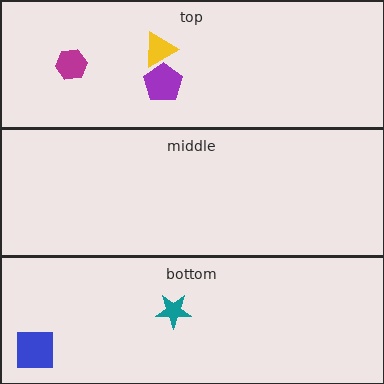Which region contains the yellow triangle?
The top region.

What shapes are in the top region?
The purple pentagon, the yellow triangle, the magenta hexagon.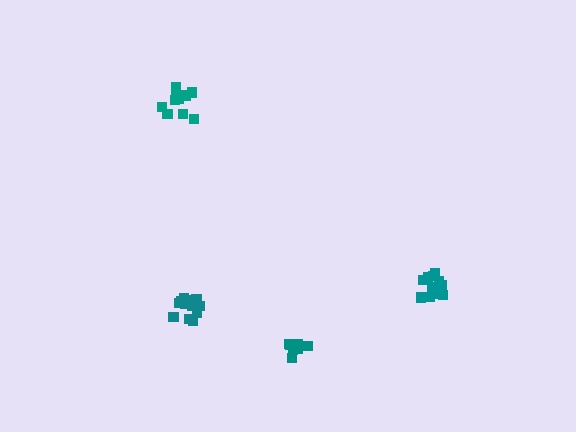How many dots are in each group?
Group 1: 13 dots, Group 2: 14 dots, Group 3: 11 dots, Group 4: 8 dots (46 total).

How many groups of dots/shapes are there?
There are 4 groups.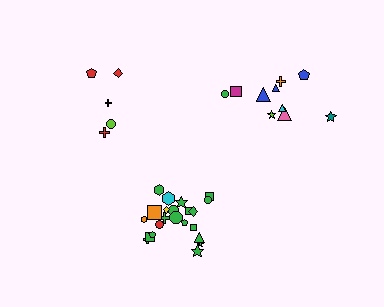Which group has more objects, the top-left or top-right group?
The top-right group.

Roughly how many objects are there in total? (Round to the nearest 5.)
Roughly 35 objects in total.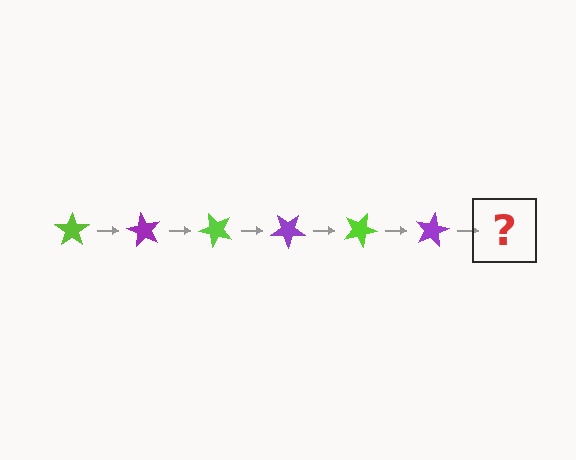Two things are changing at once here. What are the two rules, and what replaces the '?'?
The two rules are that it rotates 60 degrees each step and the color cycles through lime and purple. The '?' should be a lime star, rotated 360 degrees from the start.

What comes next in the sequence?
The next element should be a lime star, rotated 360 degrees from the start.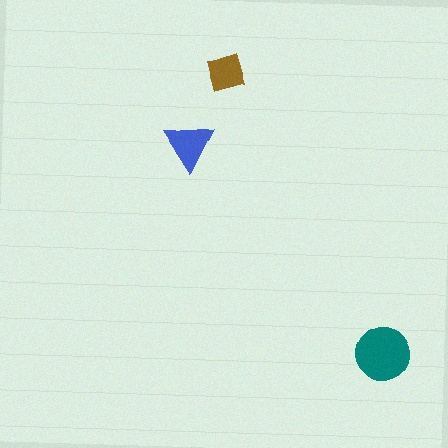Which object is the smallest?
The brown square.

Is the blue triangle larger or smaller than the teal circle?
Smaller.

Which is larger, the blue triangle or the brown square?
The blue triangle.